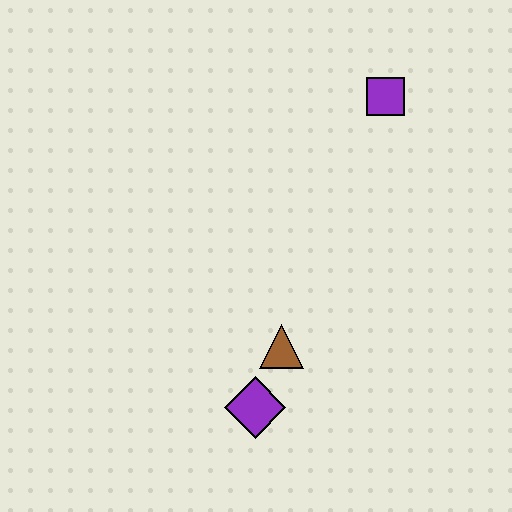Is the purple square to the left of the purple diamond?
No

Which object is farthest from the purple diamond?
The purple square is farthest from the purple diamond.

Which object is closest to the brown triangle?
The purple diamond is closest to the brown triangle.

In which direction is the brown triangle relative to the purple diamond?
The brown triangle is above the purple diamond.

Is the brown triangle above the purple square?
No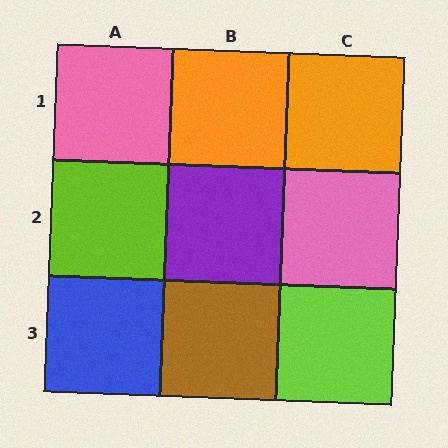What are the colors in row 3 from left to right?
Blue, brown, lime.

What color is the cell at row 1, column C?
Orange.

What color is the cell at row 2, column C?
Pink.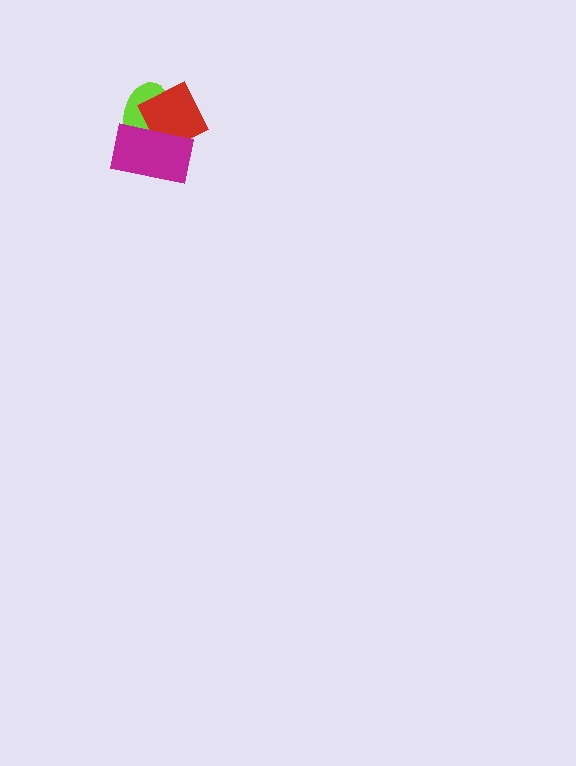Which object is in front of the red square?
The magenta rectangle is in front of the red square.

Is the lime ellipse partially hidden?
Yes, it is partially covered by another shape.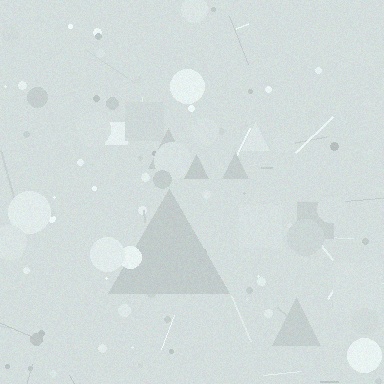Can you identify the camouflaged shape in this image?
The camouflaged shape is a triangle.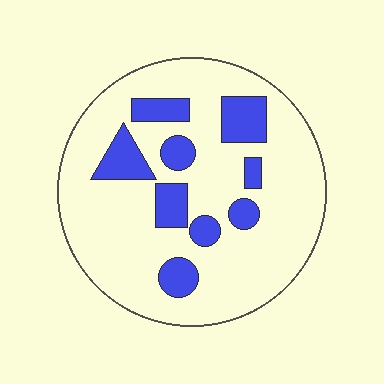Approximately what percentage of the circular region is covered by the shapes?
Approximately 20%.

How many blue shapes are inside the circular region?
9.